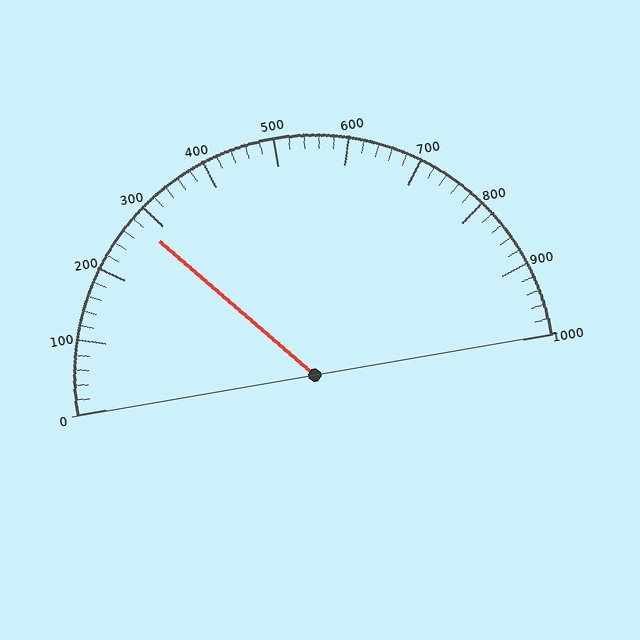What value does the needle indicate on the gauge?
The needle indicates approximately 280.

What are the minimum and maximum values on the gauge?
The gauge ranges from 0 to 1000.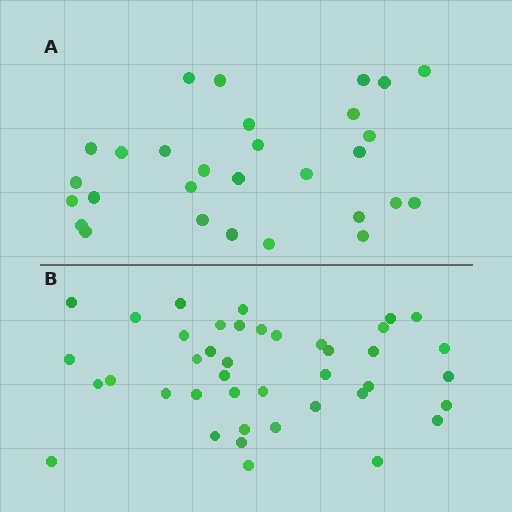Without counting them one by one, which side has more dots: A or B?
Region B (the bottom region) has more dots.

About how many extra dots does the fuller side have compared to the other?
Region B has roughly 12 or so more dots than region A.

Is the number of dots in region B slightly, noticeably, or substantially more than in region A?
Region B has noticeably more, but not dramatically so. The ratio is roughly 1.4 to 1.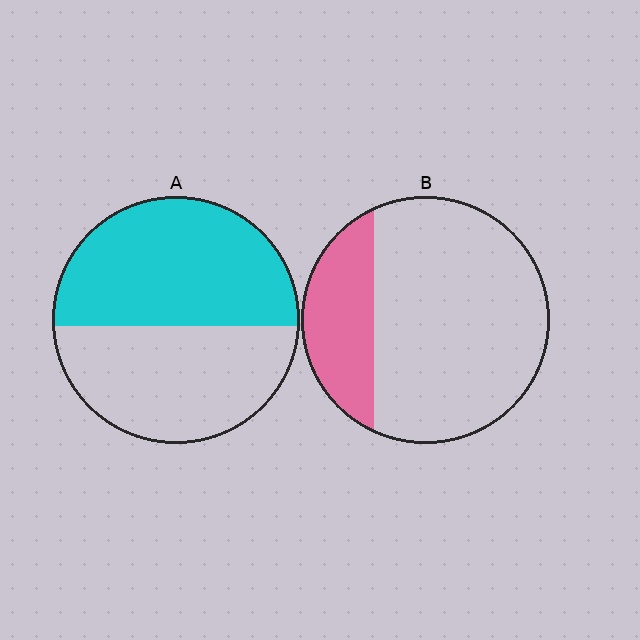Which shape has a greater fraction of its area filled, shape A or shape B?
Shape A.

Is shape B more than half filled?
No.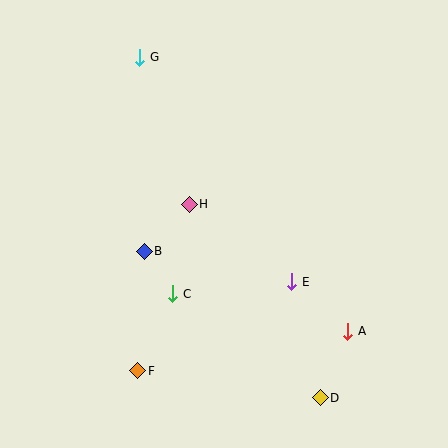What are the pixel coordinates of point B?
Point B is at (144, 251).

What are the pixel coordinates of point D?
Point D is at (320, 398).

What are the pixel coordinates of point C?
Point C is at (173, 294).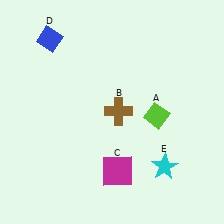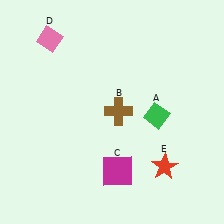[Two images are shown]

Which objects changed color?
A changed from lime to green. D changed from blue to pink. E changed from cyan to red.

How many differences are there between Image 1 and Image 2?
There are 3 differences between the two images.